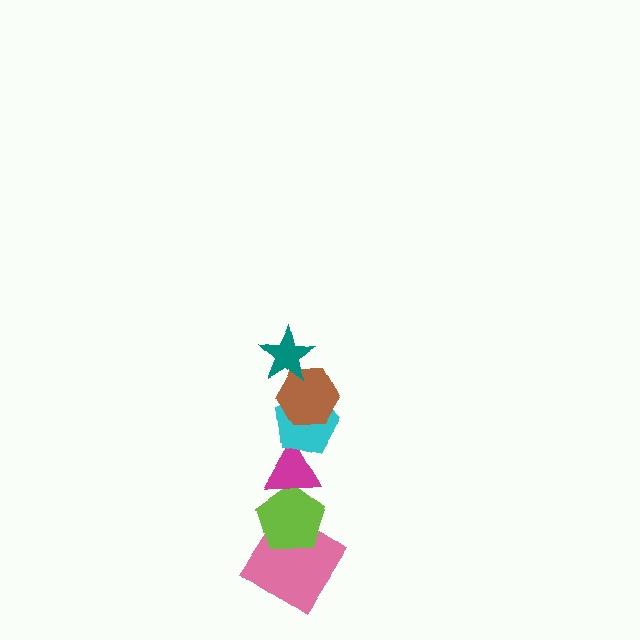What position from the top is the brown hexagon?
The brown hexagon is 2nd from the top.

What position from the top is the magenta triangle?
The magenta triangle is 4th from the top.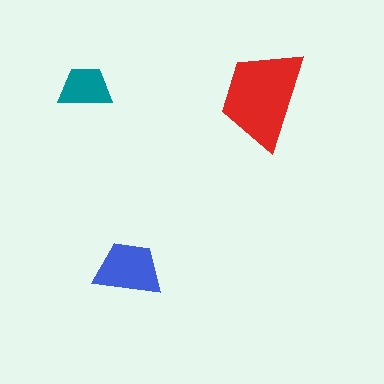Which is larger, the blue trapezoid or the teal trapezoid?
The blue one.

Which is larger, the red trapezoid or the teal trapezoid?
The red one.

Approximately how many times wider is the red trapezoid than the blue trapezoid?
About 1.5 times wider.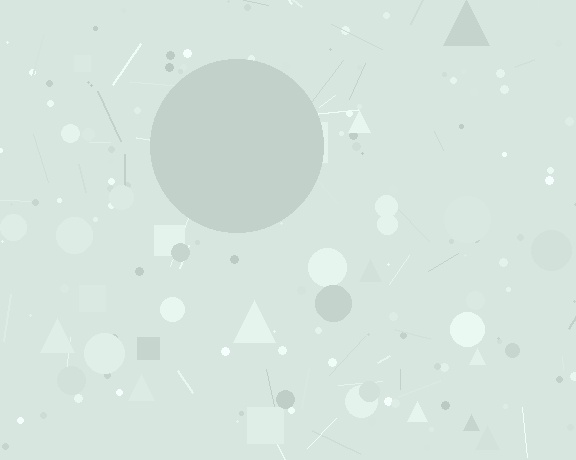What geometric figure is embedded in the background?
A circle is embedded in the background.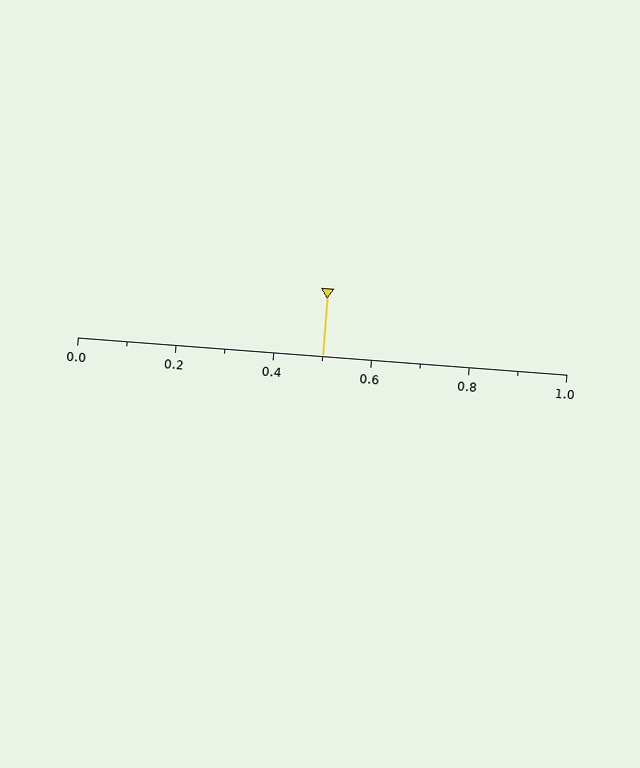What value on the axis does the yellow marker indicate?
The marker indicates approximately 0.5.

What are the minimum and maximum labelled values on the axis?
The axis runs from 0.0 to 1.0.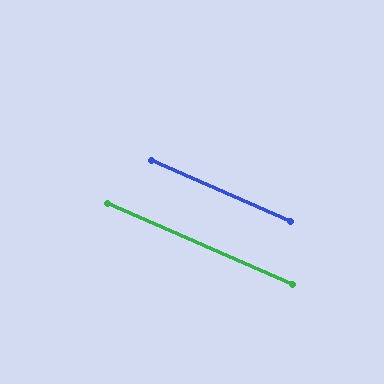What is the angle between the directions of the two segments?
Approximately 0 degrees.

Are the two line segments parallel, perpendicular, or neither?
Parallel — their directions differ by only 0.3°.